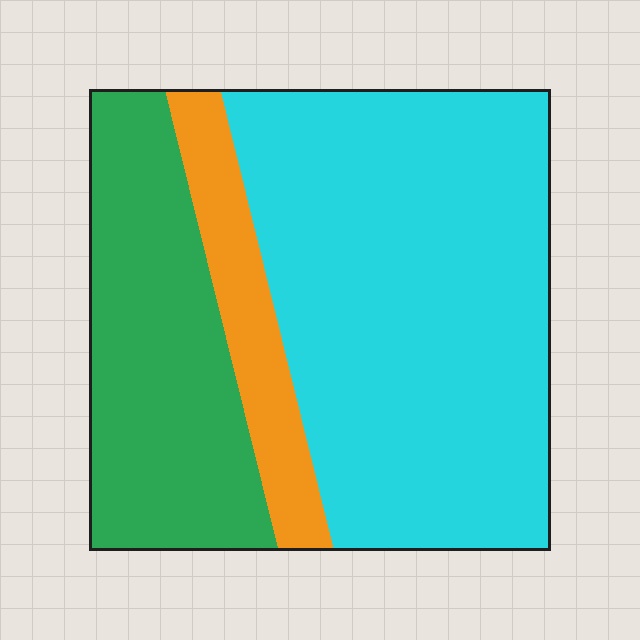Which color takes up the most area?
Cyan, at roughly 60%.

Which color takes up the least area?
Orange, at roughly 10%.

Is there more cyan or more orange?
Cyan.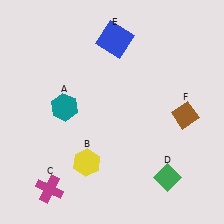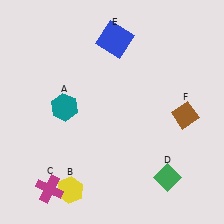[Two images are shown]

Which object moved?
The yellow hexagon (B) moved down.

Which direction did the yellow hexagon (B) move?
The yellow hexagon (B) moved down.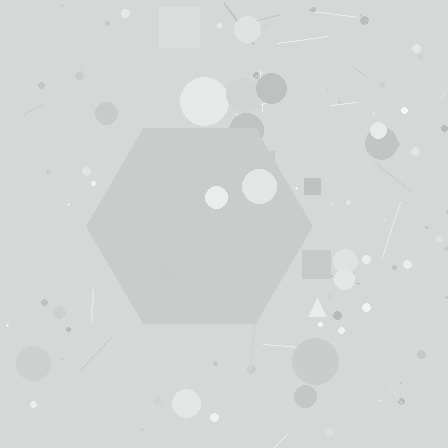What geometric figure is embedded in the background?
A hexagon is embedded in the background.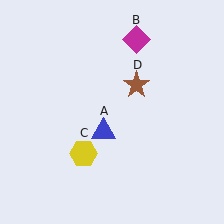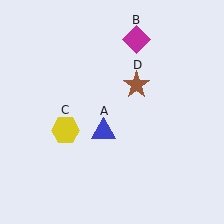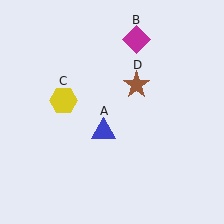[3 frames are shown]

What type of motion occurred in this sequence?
The yellow hexagon (object C) rotated clockwise around the center of the scene.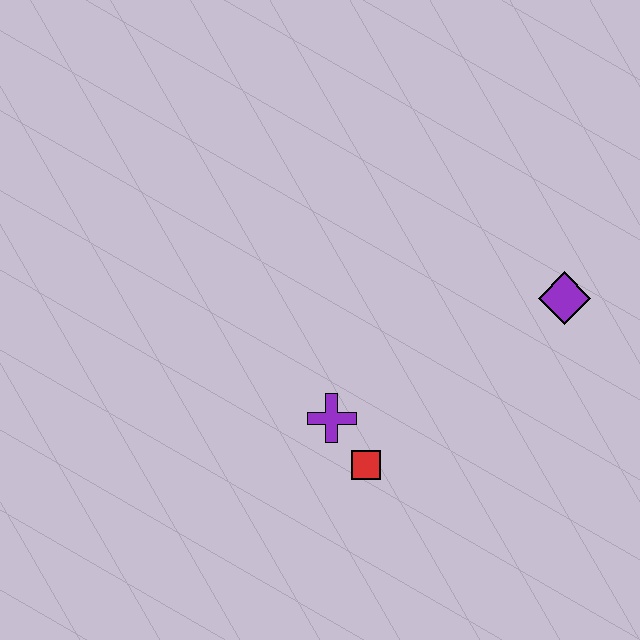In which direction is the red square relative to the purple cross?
The red square is below the purple cross.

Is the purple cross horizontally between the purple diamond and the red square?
No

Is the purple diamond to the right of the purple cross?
Yes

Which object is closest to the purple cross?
The red square is closest to the purple cross.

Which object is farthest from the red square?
The purple diamond is farthest from the red square.